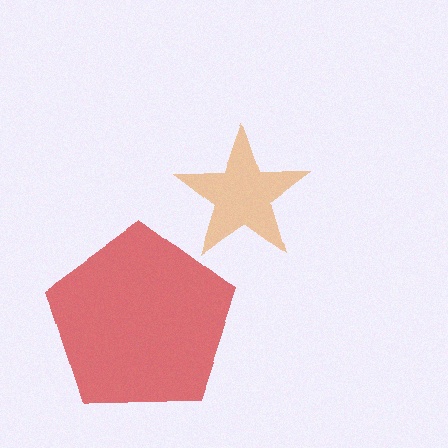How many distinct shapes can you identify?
There are 2 distinct shapes: a red pentagon, an orange star.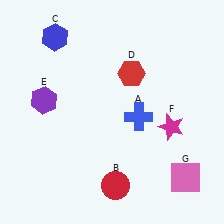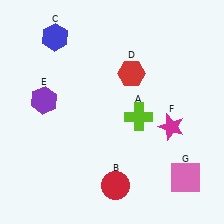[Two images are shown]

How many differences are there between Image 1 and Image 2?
There is 1 difference between the two images.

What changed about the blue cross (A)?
In Image 1, A is blue. In Image 2, it changed to lime.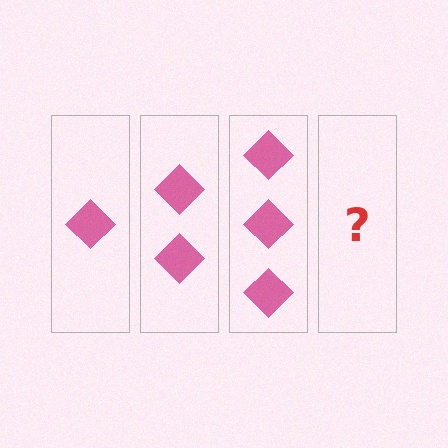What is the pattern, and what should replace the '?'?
The pattern is that each step adds one more diamond. The '?' should be 4 diamonds.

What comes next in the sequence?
The next element should be 4 diamonds.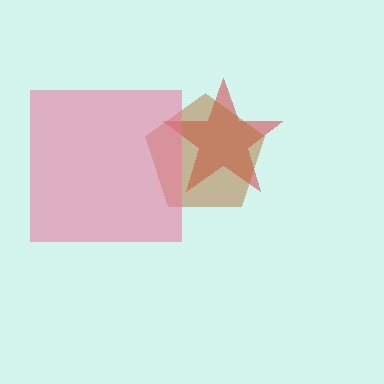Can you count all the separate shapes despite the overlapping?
Yes, there are 3 separate shapes.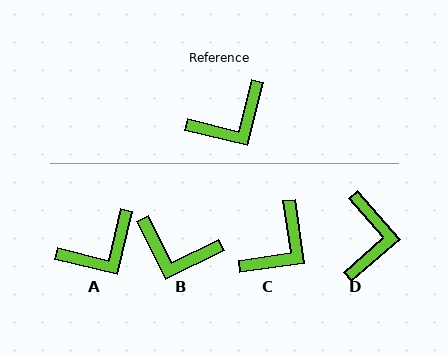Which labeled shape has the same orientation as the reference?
A.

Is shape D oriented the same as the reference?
No, it is off by about 55 degrees.